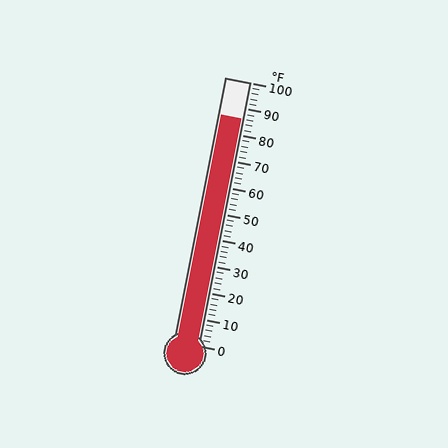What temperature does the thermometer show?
The thermometer shows approximately 86°F.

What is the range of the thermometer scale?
The thermometer scale ranges from 0°F to 100°F.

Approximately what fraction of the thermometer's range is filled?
The thermometer is filled to approximately 85% of its range.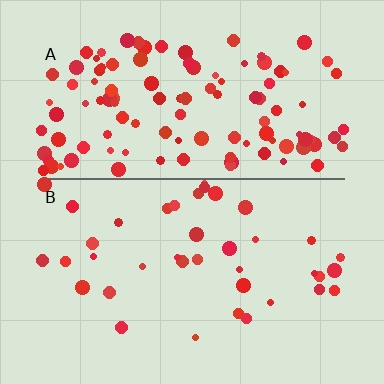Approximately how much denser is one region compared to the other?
Approximately 3.0× — region A over region B.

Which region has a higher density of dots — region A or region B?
A (the top).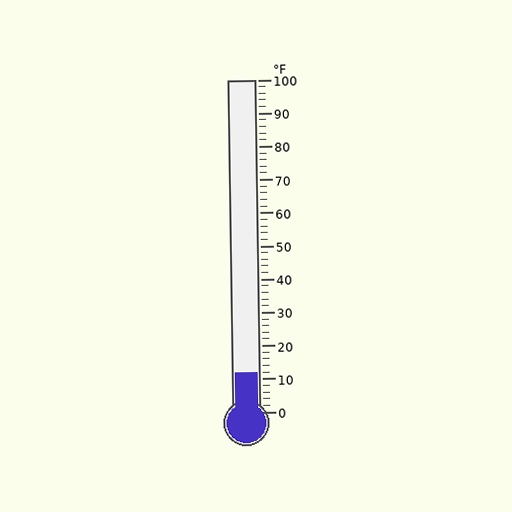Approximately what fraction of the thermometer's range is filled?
The thermometer is filled to approximately 10% of its range.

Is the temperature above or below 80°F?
The temperature is below 80°F.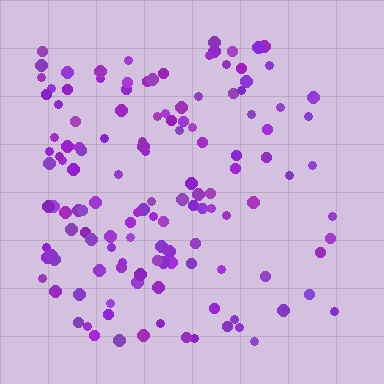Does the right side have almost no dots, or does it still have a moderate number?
Still a moderate number, just noticeably fewer than the left.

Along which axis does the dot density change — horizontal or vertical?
Horizontal.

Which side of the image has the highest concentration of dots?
The left.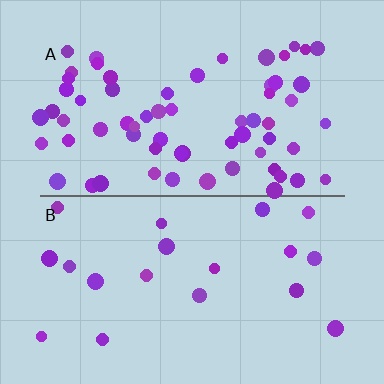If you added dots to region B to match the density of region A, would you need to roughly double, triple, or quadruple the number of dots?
Approximately triple.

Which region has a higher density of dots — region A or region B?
A (the top).